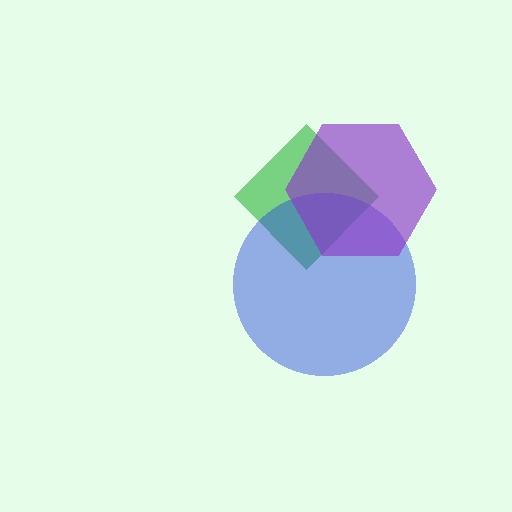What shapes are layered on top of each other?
The layered shapes are: a green diamond, a blue circle, a purple hexagon.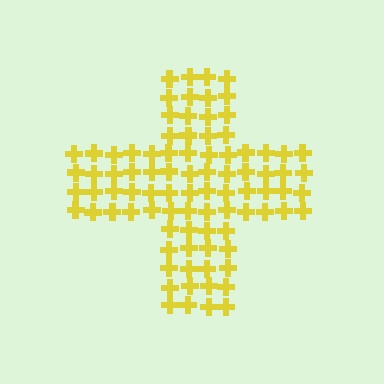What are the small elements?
The small elements are crosses.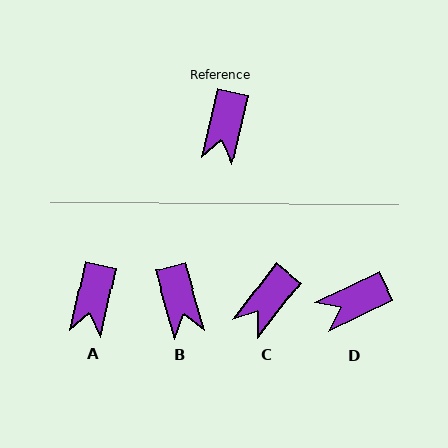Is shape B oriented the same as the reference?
No, it is off by about 29 degrees.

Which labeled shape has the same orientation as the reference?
A.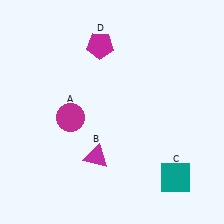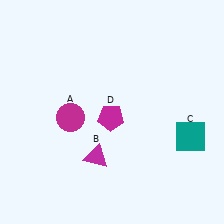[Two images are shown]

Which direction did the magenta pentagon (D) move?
The magenta pentagon (D) moved down.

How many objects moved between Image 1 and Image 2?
2 objects moved between the two images.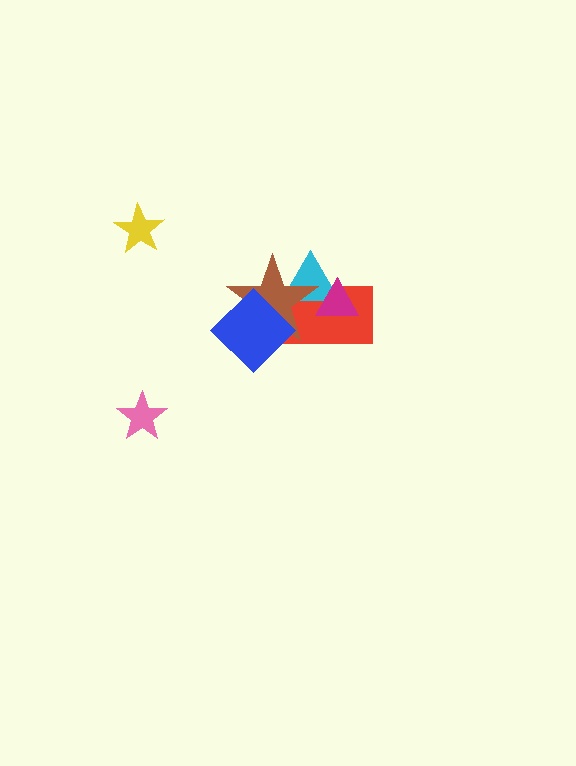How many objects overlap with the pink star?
0 objects overlap with the pink star.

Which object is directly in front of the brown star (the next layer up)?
The blue diamond is directly in front of the brown star.